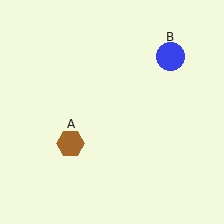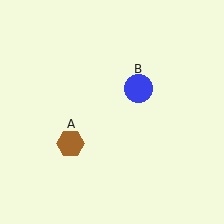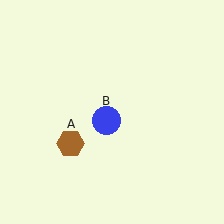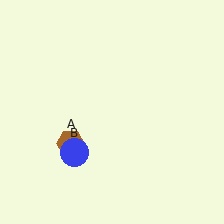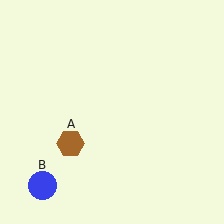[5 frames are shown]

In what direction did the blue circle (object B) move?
The blue circle (object B) moved down and to the left.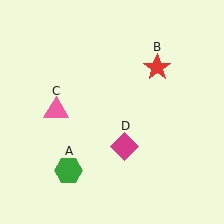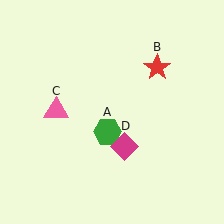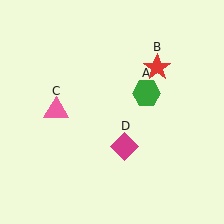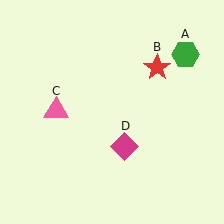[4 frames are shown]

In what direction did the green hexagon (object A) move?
The green hexagon (object A) moved up and to the right.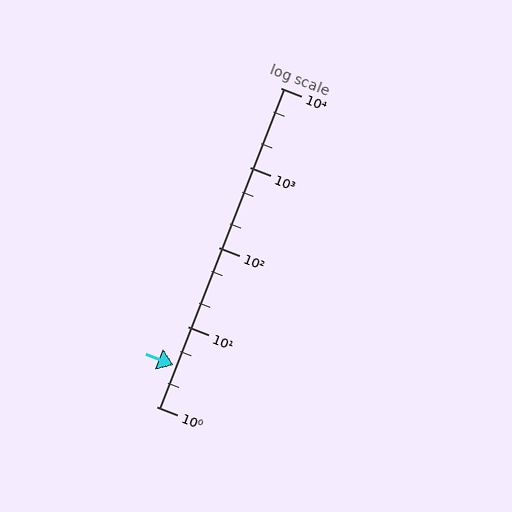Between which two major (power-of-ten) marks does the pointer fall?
The pointer is between 1 and 10.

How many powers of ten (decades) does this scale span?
The scale spans 4 decades, from 1 to 10000.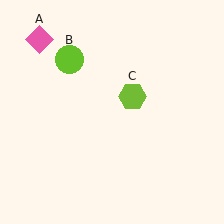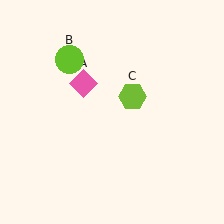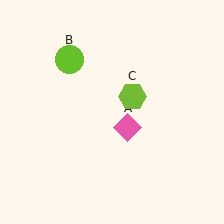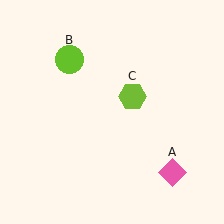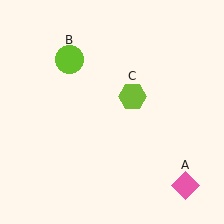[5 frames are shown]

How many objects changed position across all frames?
1 object changed position: pink diamond (object A).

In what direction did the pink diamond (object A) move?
The pink diamond (object A) moved down and to the right.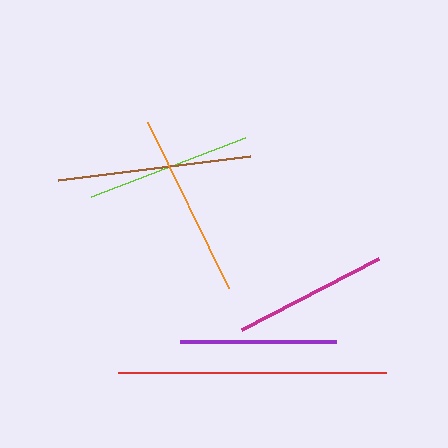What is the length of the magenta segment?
The magenta segment is approximately 155 pixels long.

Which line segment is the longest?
The red line is the longest at approximately 269 pixels.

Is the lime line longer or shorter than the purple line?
The lime line is longer than the purple line.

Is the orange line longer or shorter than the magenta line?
The orange line is longer than the magenta line.